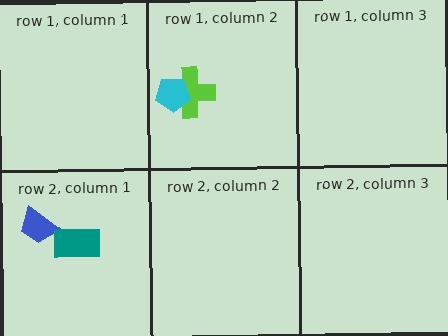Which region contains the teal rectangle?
The row 2, column 1 region.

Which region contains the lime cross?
The row 1, column 2 region.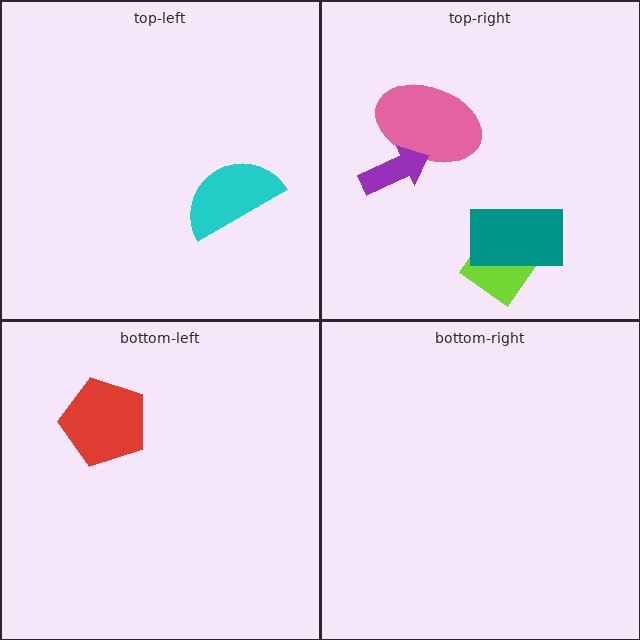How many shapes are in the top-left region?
1.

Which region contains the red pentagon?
The bottom-left region.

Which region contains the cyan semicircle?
The top-left region.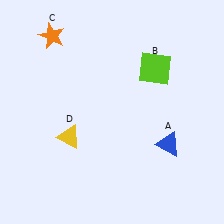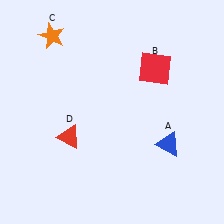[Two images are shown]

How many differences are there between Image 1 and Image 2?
There are 2 differences between the two images.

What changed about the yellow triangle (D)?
In Image 1, D is yellow. In Image 2, it changed to red.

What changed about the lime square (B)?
In Image 1, B is lime. In Image 2, it changed to red.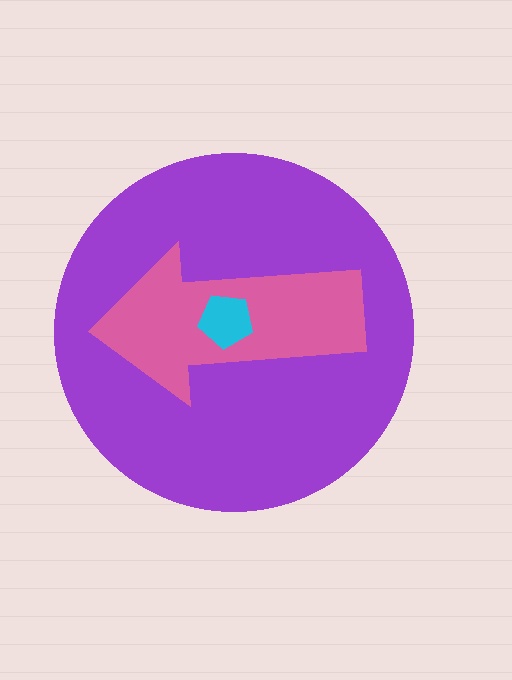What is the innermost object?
The cyan pentagon.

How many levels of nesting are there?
3.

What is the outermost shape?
The purple circle.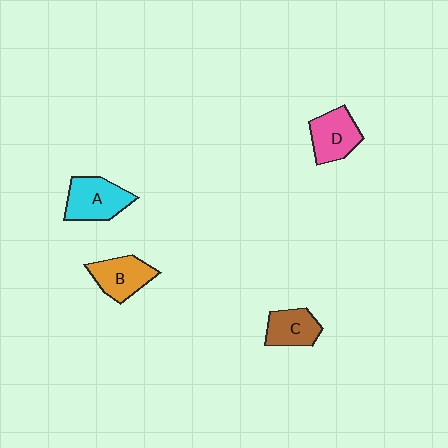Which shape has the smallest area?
Shape C (brown).